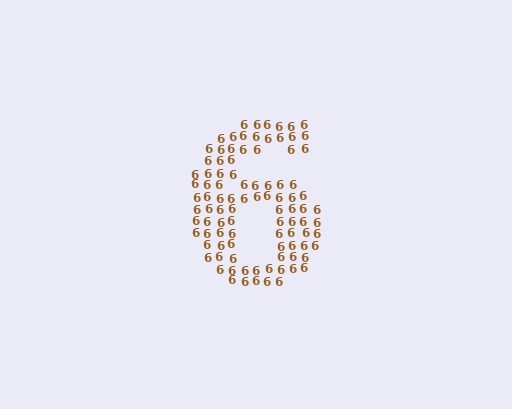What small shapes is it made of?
It is made of small digit 6's.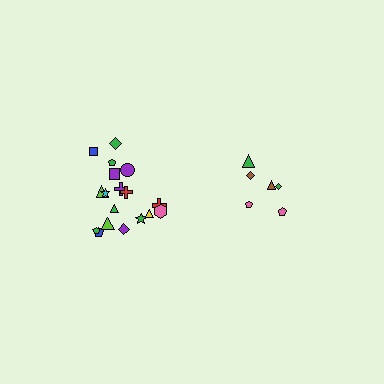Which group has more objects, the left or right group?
The left group.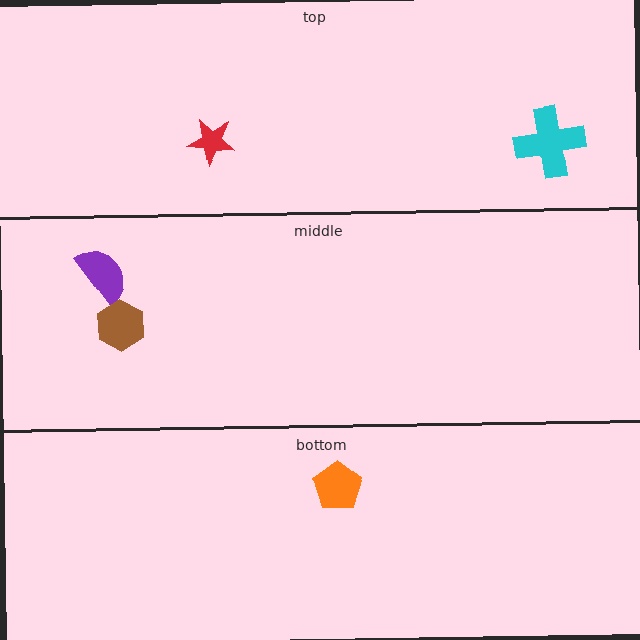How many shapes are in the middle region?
2.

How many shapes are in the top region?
2.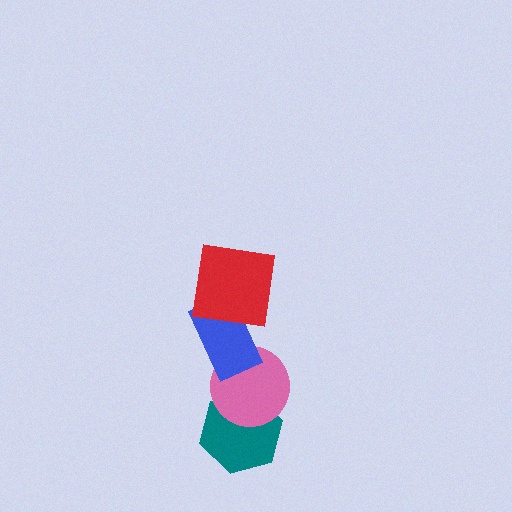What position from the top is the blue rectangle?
The blue rectangle is 2nd from the top.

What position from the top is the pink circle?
The pink circle is 3rd from the top.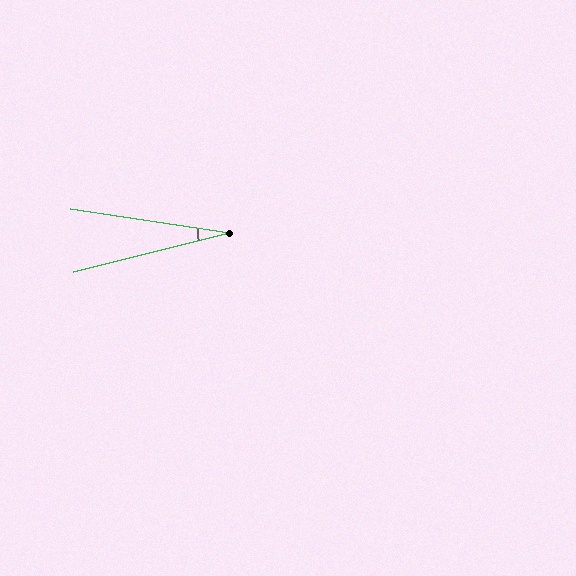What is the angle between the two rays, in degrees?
Approximately 23 degrees.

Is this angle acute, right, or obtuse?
It is acute.